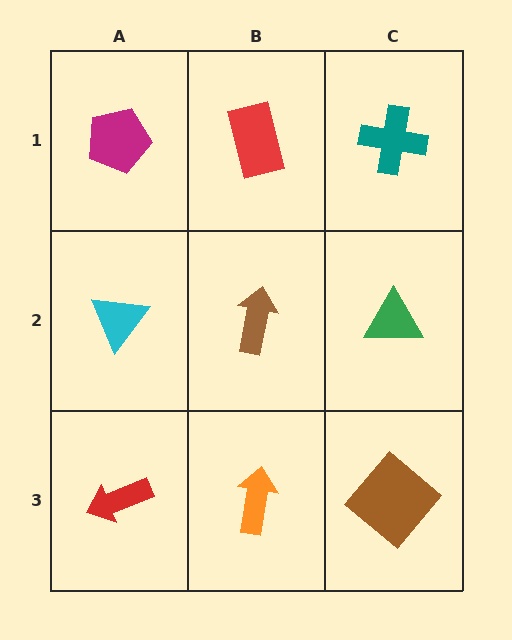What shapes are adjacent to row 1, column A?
A cyan triangle (row 2, column A), a red rectangle (row 1, column B).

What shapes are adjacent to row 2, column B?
A red rectangle (row 1, column B), an orange arrow (row 3, column B), a cyan triangle (row 2, column A), a green triangle (row 2, column C).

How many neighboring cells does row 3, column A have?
2.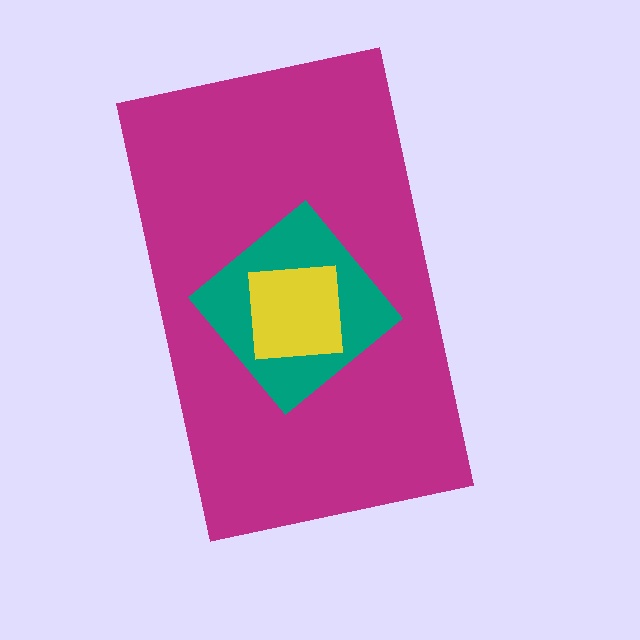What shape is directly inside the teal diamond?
The yellow square.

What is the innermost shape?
The yellow square.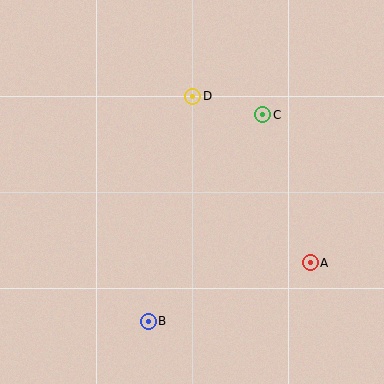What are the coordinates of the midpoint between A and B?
The midpoint between A and B is at (229, 292).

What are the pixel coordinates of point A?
Point A is at (310, 263).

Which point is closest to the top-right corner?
Point C is closest to the top-right corner.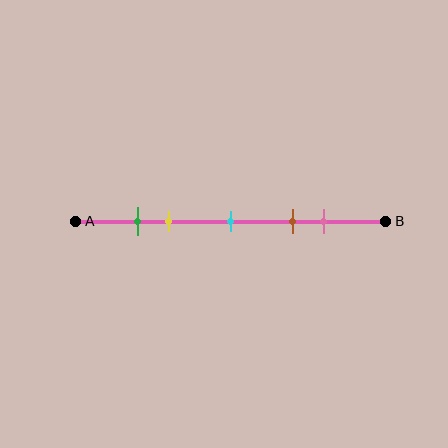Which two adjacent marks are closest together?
The green and yellow marks are the closest adjacent pair.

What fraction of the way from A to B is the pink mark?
The pink mark is approximately 80% (0.8) of the way from A to B.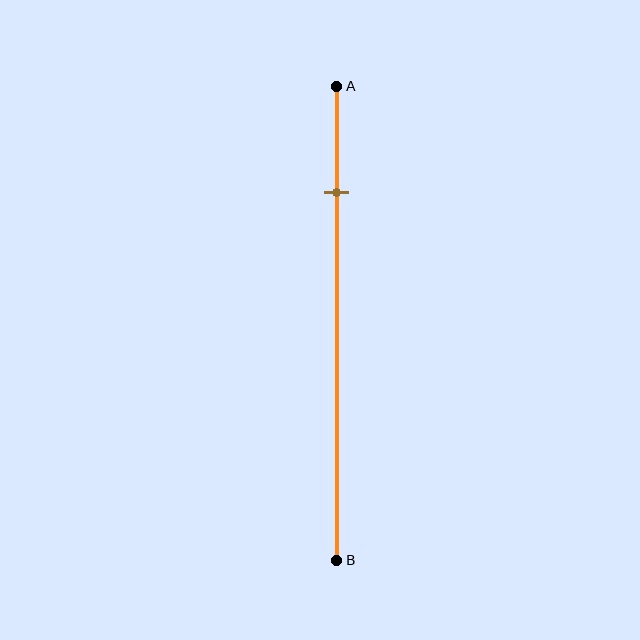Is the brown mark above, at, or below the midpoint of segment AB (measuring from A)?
The brown mark is above the midpoint of segment AB.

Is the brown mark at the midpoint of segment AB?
No, the mark is at about 20% from A, not at the 50% midpoint.